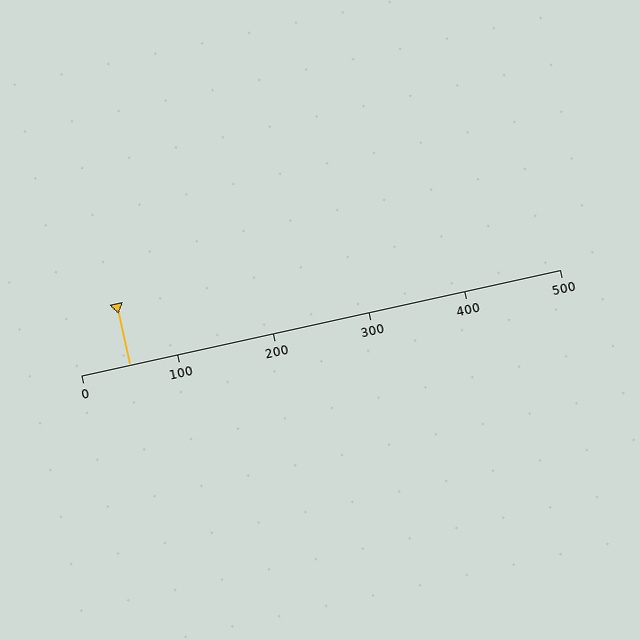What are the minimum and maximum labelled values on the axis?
The axis runs from 0 to 500.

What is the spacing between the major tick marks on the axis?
The major ticks are spaced 100 apart.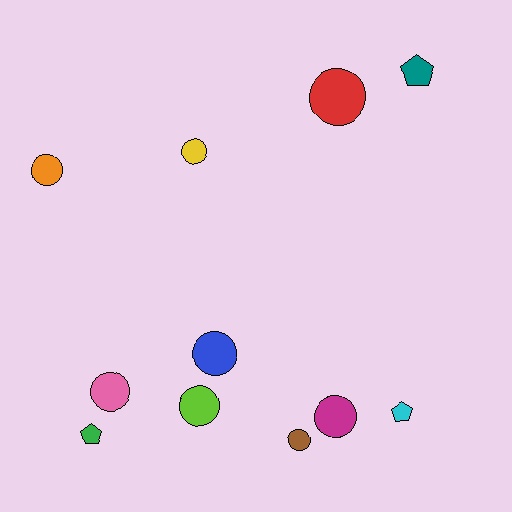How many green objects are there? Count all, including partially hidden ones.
There is 1 green object.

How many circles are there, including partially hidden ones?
There are 8 circles.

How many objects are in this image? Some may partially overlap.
There are 11 objects.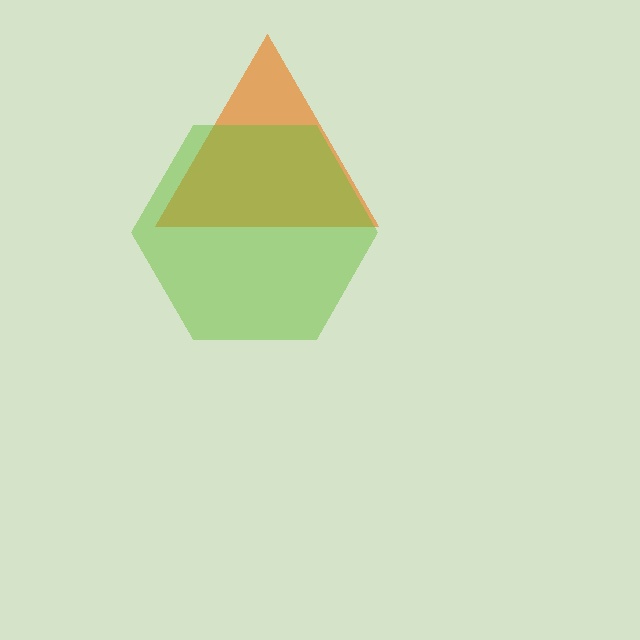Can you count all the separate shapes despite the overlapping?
Yes, there are 2 separate shapes.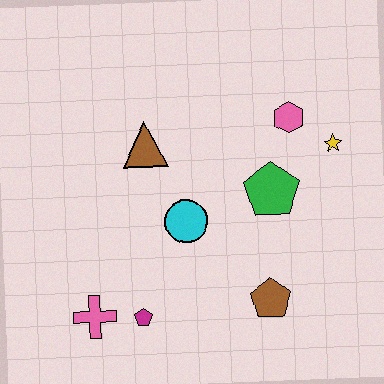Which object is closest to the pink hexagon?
The yellow star is closest to the pink hexagon.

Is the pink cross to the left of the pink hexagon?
Yes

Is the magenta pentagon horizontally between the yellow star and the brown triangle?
No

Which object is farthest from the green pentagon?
The pink cross is farthest from the green pentagon.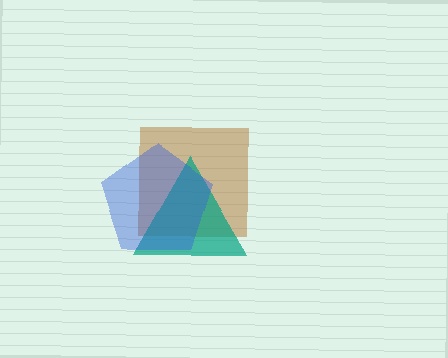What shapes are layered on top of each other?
The layered shapes are: a brown square, a teal triangle, a blue pentagon.